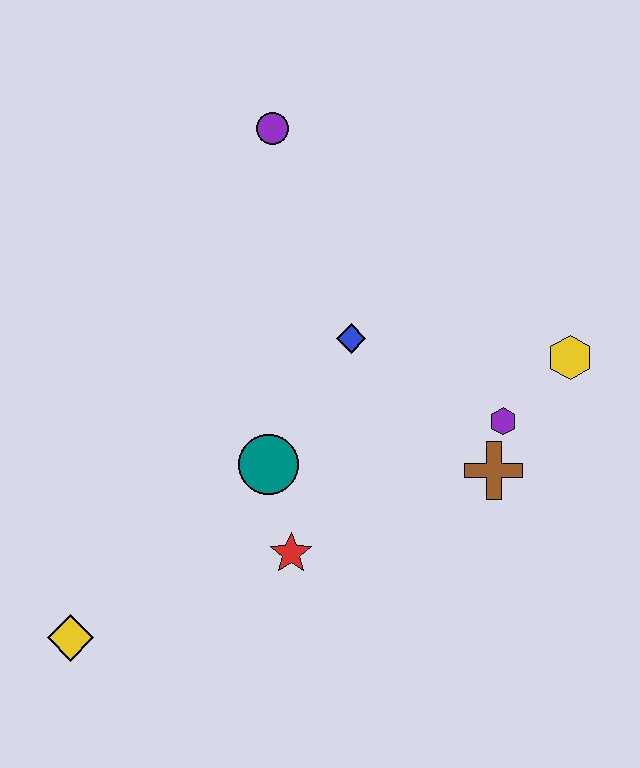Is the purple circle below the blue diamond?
No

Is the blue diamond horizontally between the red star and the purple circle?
No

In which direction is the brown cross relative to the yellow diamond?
The brown cross is to the right of the yellow diamond.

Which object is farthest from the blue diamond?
The yellow diamond is farthest from the blue diamond.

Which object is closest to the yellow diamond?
The red star is closest to the yellow diamond.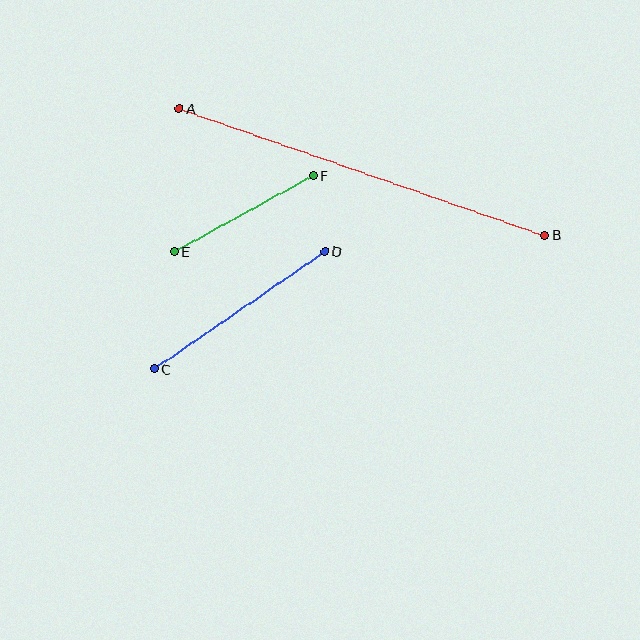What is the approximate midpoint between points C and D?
The midpoint is at approximately (240, 310) pixels.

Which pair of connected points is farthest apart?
Points A and B are farthest apart.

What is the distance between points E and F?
The distance is approximately 158 pixels.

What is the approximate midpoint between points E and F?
The midpoint is at approximately (244, 214) pixels.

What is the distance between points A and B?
The distance is approximately 387 pixels.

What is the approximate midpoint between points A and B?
The midpoint is at approximately (362, 172) pixels.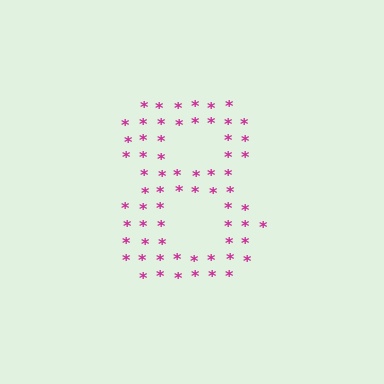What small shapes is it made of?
It is made of small asterisks.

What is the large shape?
The large shape is the digit 8.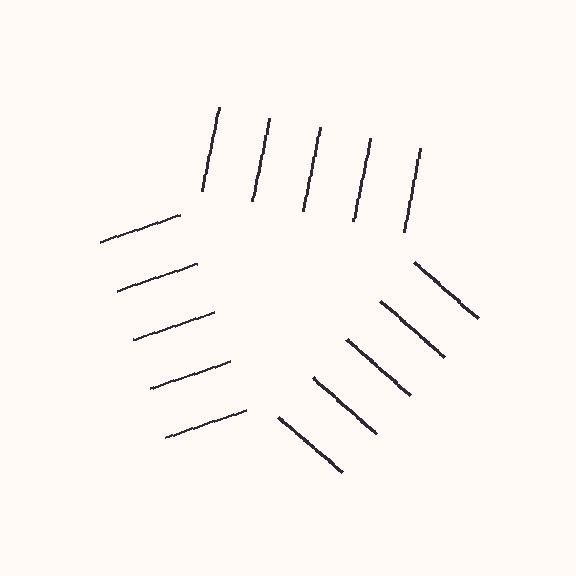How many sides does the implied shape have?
3 sides — the line-ends trace a triangle.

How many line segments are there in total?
15 — 5 along each of the 3 edges.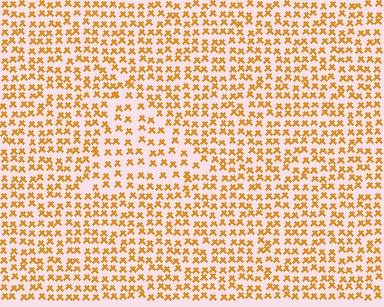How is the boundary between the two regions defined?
The boundary is defined by a change in element density (approximately 1.5x ratio). All elements are the same color, size, and shape.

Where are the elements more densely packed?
The elements are more densely packed outside the triangle boundary.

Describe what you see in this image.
The image contains small orange elements arranged at two different densities. A triangle-shaped region is visible where the elements are less densely packed than the surrounding area.